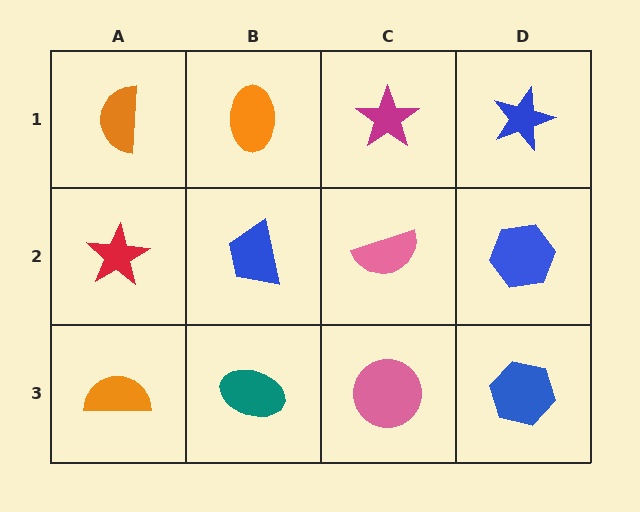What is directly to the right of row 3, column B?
A pink circle.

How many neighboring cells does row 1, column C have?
3.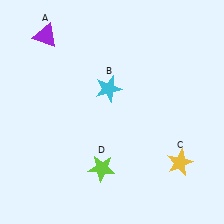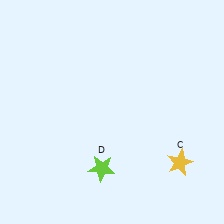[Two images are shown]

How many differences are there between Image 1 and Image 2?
There are 2 differences between the two images.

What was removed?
The cyan star (B), the purple triangle (A) were removed in Image 2.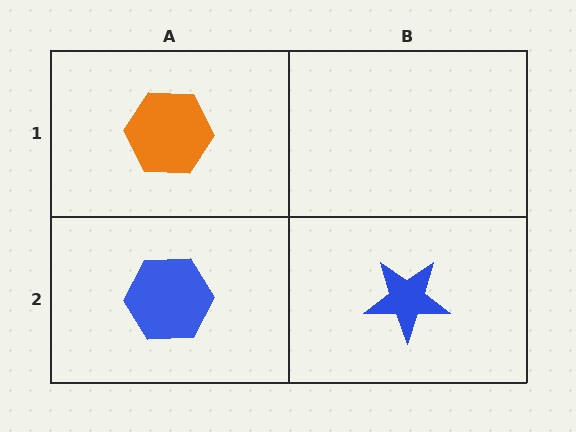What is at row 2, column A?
A blue hexagon.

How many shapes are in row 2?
2 shapes.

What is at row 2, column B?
A blue star.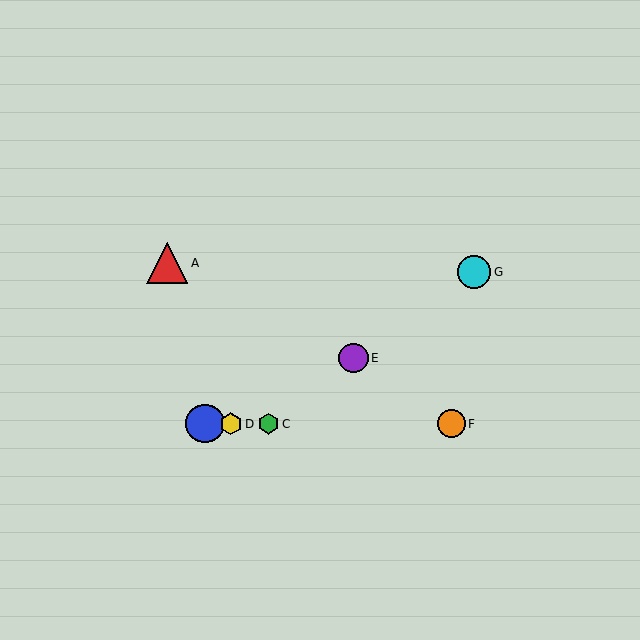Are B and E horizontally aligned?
No, B is at y≈424 and E is at y≈358.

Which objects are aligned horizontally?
Objects B, C, D, F are aligned horizontally.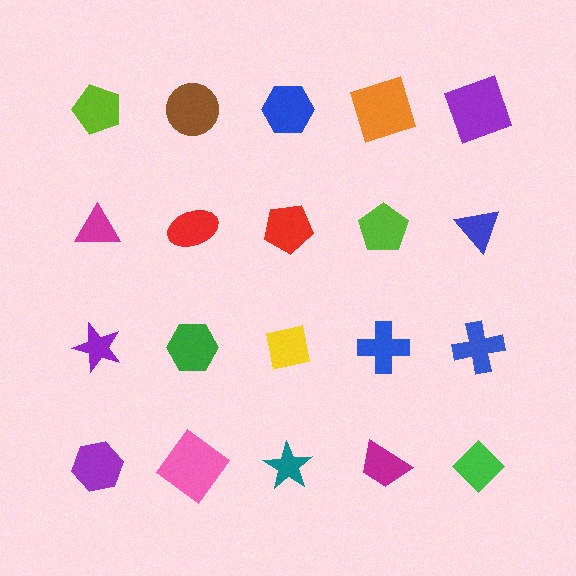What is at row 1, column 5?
A purple square.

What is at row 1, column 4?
An orange square.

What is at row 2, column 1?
A magenta triangle.